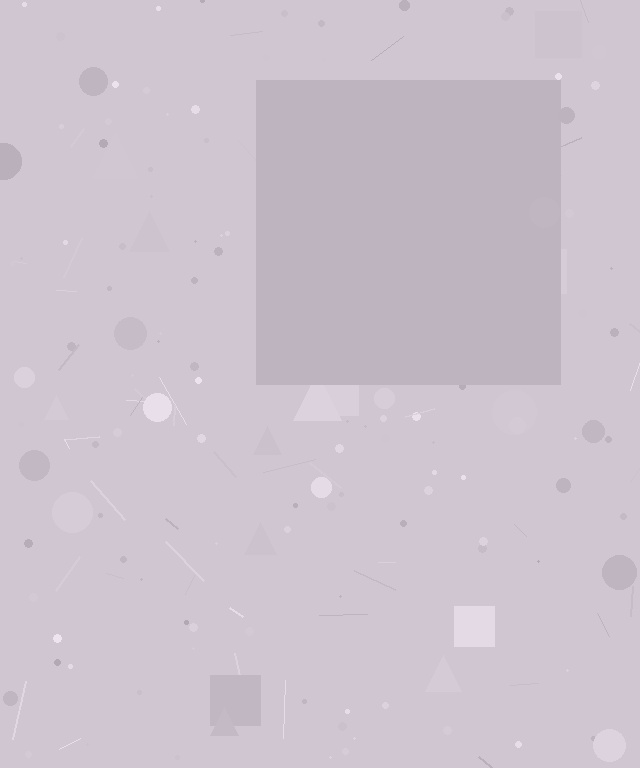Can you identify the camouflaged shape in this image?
The camouflaged shape is a square.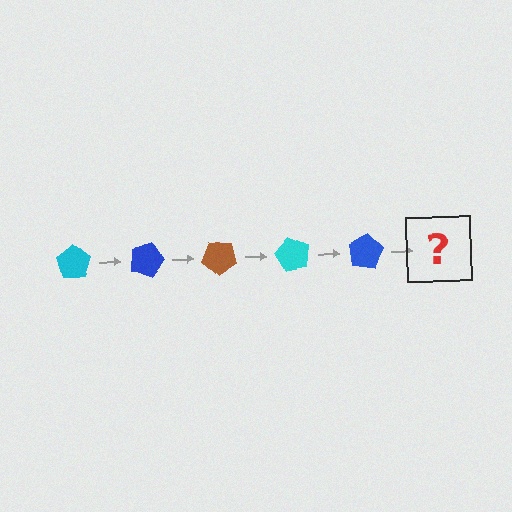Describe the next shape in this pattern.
It should be a brown pentagon, rotated 100 degrees from the start.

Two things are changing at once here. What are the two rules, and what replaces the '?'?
The two rules are that it rotates 20 degrees each step and the color cycles through cyan, blue, and brown. The '?' should be a brown pentagon, rotated 100 degrees from the start.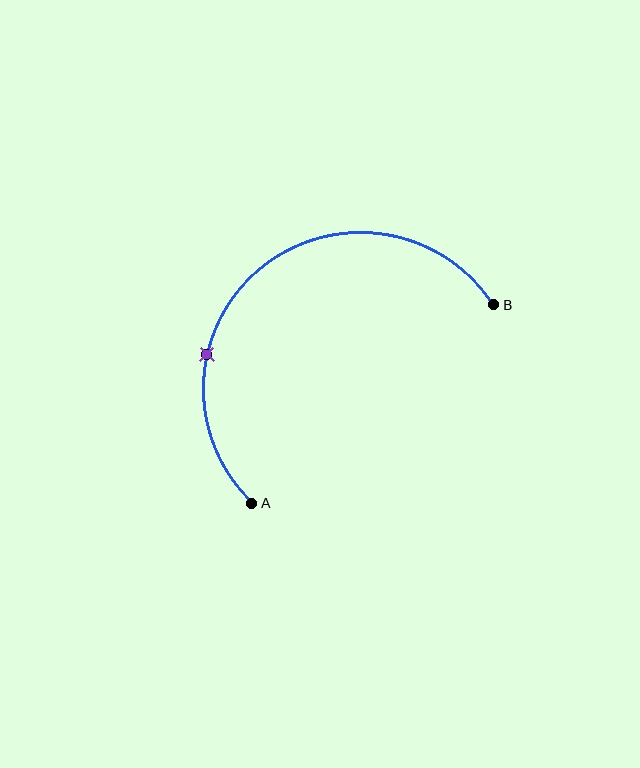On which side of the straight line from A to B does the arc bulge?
The arc bulges above and to the left of the straight line connecting A and B.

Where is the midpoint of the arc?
The arc midpoint is the point on the curve farthest from the straight line joining A and B. It sits above and to the left of that line.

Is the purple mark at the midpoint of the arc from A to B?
No. The purple mark lies on the arc but is closer to endpoint A. The arc midpoint would be at the point on the curve equidistant along the arc from both A and B.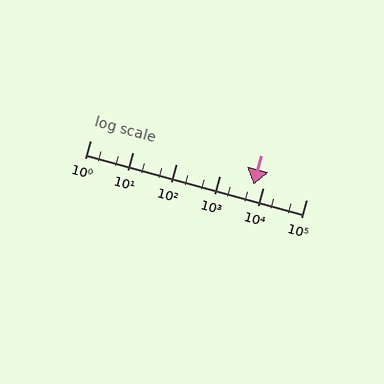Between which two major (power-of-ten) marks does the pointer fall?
The pointer is between 1000 and 10000.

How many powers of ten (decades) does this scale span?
The scale spans 5 decades, from 1 to 100000.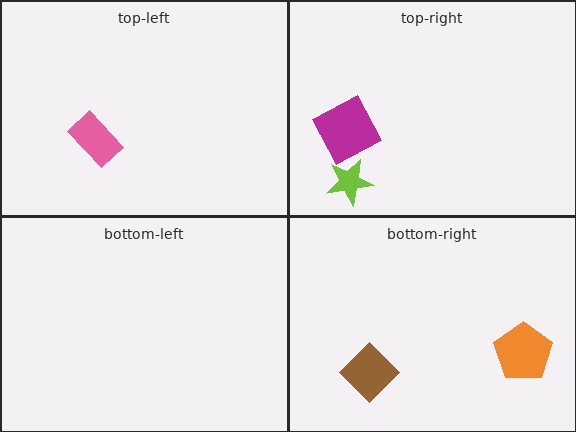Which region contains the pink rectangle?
The top-left region.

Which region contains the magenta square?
The top-right region.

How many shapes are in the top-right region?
2.